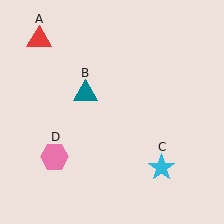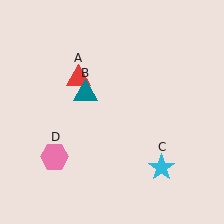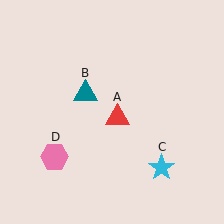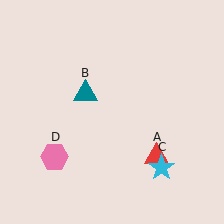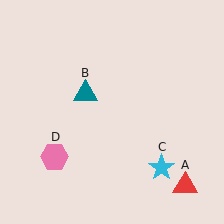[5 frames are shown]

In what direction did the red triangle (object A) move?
The red triangle (object A) moved down and to the right.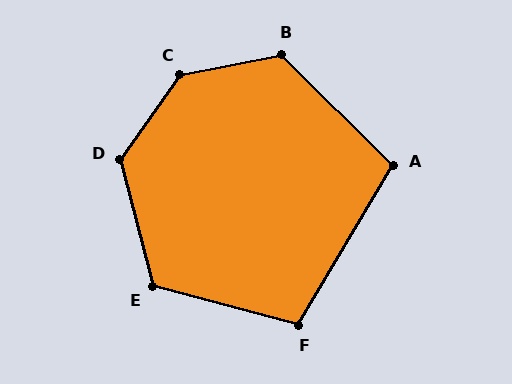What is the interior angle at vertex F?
Approximately 106 degrees (obtuse).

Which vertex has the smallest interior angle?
A, at approximately 104 degrees.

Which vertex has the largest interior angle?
C, at approximately 137 degrees.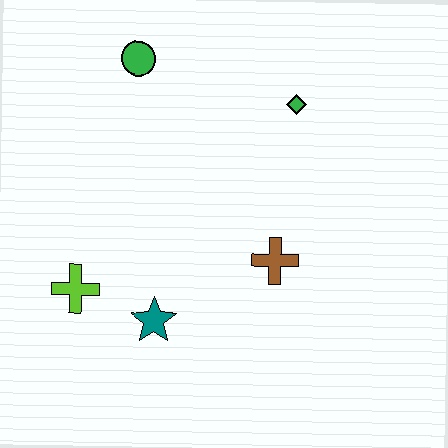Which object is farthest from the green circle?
The teal star is farthest from the green circle.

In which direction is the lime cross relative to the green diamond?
The lime cross is to the left of the green diamond.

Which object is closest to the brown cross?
The teal star is closest to the brown cross.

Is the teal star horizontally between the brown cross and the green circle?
Yes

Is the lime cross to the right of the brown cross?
No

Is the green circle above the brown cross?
Yes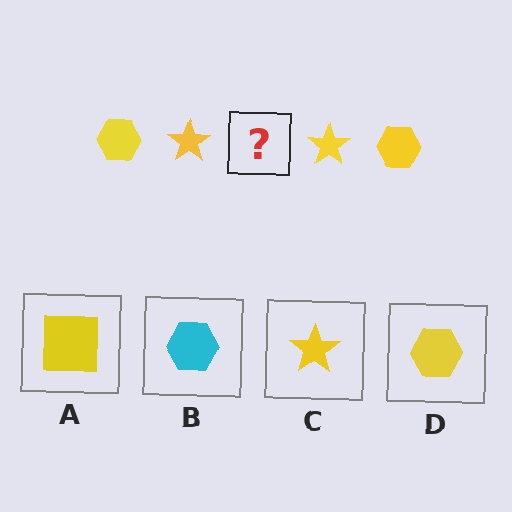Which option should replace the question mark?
Option D.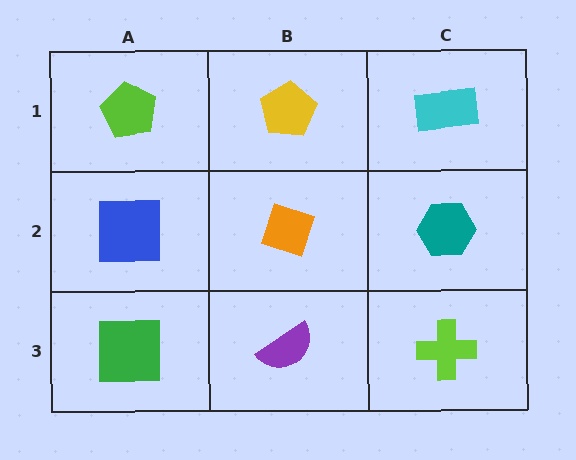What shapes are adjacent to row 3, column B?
An orange diamond (row 2, column B), a green square (row 3, column A), a lime cross (row 3, column C).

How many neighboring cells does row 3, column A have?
2.